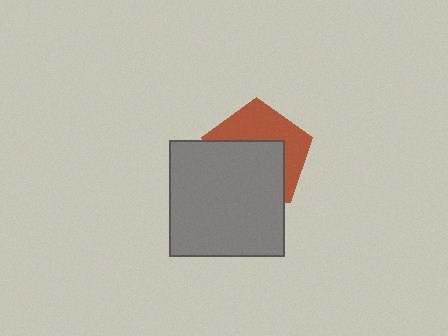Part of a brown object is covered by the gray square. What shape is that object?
It is a pentagon.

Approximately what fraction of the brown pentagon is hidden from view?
Roughly 57% of the brown pentagon is hidden behind the gray square.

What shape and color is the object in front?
The object in front is a gray square.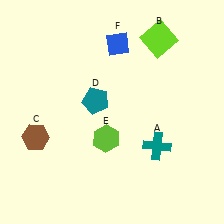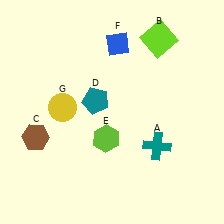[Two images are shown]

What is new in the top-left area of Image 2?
A yellow circle (G) was added in the top-left area of Image 2.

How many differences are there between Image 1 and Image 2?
There is 1 difference between the two images.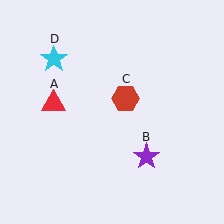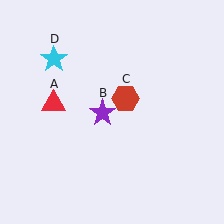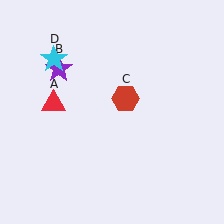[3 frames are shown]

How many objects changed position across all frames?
1 object changed position: purple star (object B).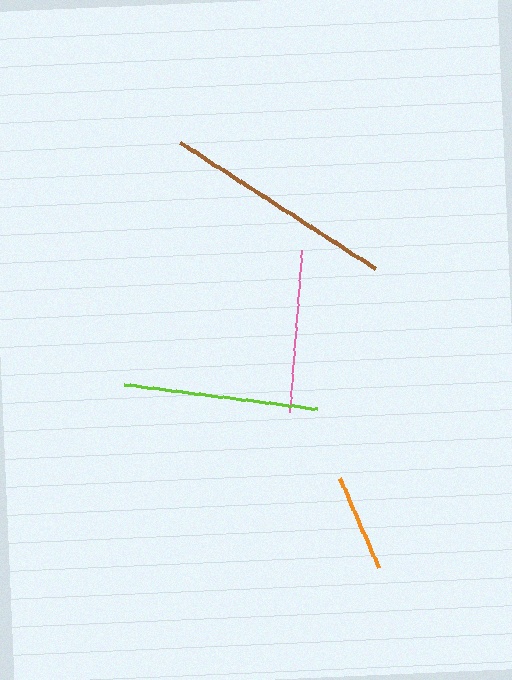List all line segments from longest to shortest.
From longest to shortest: brown, lime, pink, orange.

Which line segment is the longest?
The brown line is the longest at approximately 232 pixels.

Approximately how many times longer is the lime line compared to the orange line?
The lime line is approximately 2.0 times the length of the orange line.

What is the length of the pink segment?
The pink segment is approximately 161 pixels long.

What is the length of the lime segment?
The lime segment is approximately 195 pixels long.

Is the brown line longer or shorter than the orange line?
The brown line is longer than the orange line.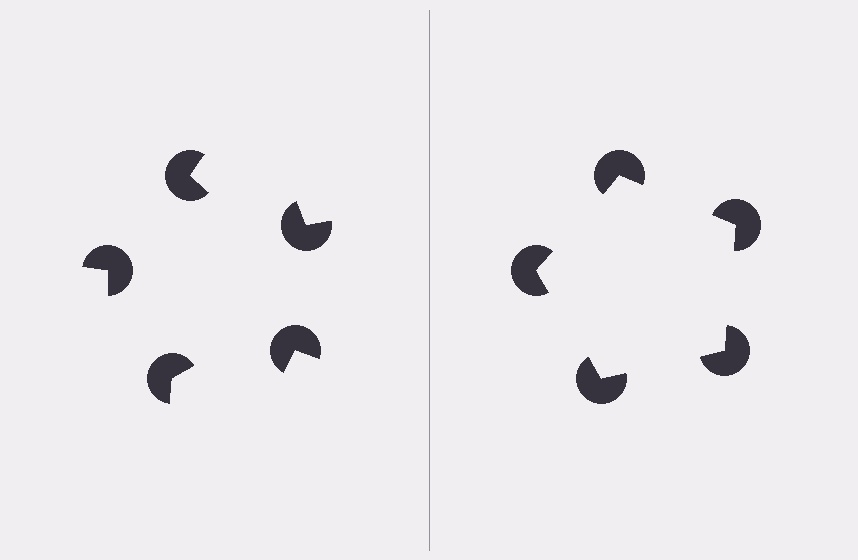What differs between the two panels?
The pac-man discs are positioned identically on both sides; only the wedge orientations differ. On the right they align to a pentagon; on the left they are misaligned.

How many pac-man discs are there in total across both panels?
10 — 5 on each side.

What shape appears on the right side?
An illusory pentagon.